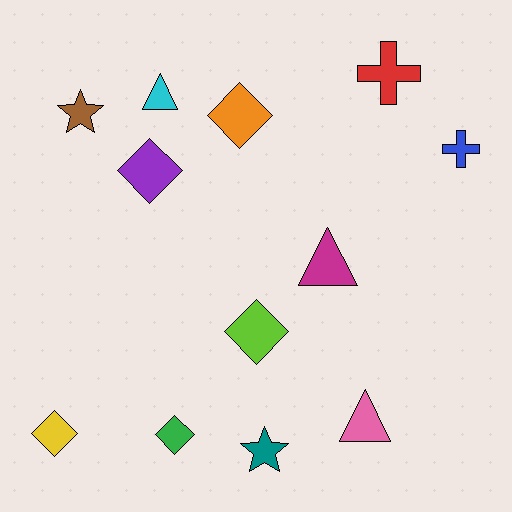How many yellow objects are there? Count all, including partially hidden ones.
There is 1 yellow object.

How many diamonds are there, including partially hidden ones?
There are 5 diamonds.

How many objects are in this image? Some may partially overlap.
There are 12 objects.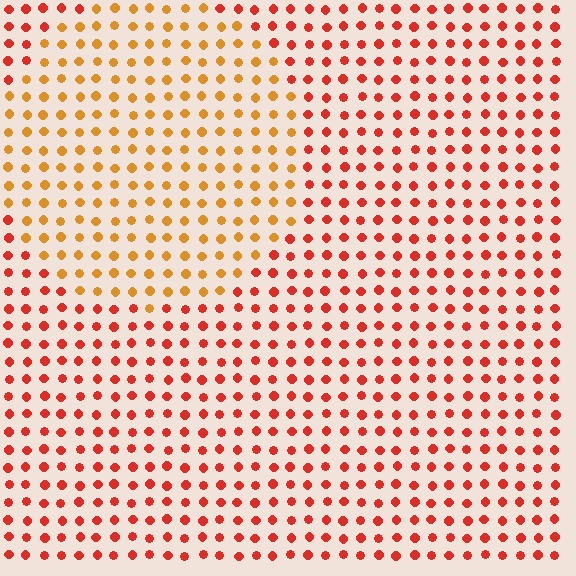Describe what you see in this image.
The image is filled with small red elements in a uniform arrangement. A circle-shaped region is visible where the elements are tinted to a slightly different hue, forming a subtle color boundary.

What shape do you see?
I see a circle.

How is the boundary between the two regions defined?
The boundary is defined purely by a slight shift in hue (about 33 degrees). Spacing, size, and orientation are identical on both sides.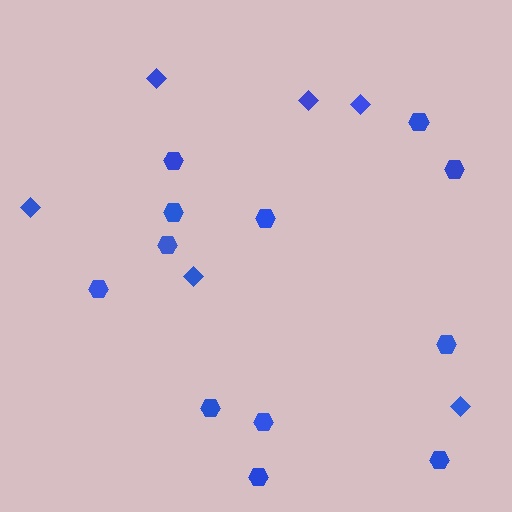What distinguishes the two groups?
There are 2 groups: one group of diamonds (6) and one group of hexagons (12).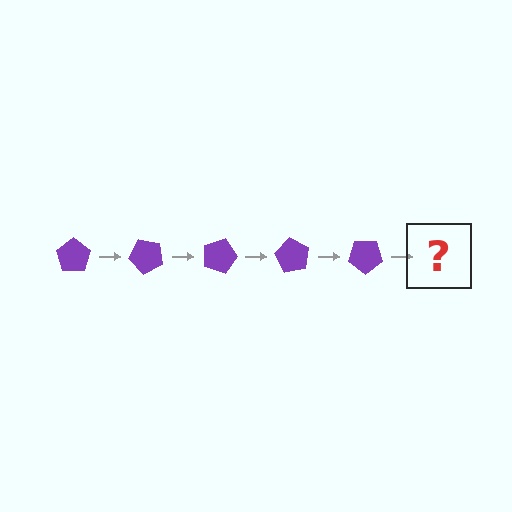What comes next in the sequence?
The next element should be a purple pentagon rotated 225 degrees.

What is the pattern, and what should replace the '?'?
The pattern is that the pentagon rotates 45 degrees each step. The '?' should be a purple pentagon rotated 225 degrees.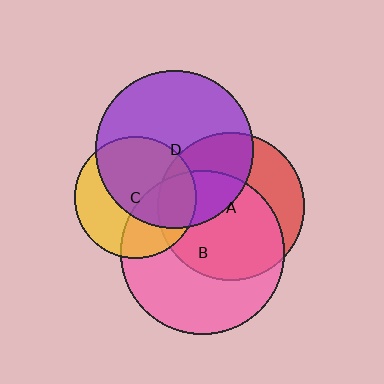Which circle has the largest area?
Circle B (pink).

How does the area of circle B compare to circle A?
Approximately 1.2 times.